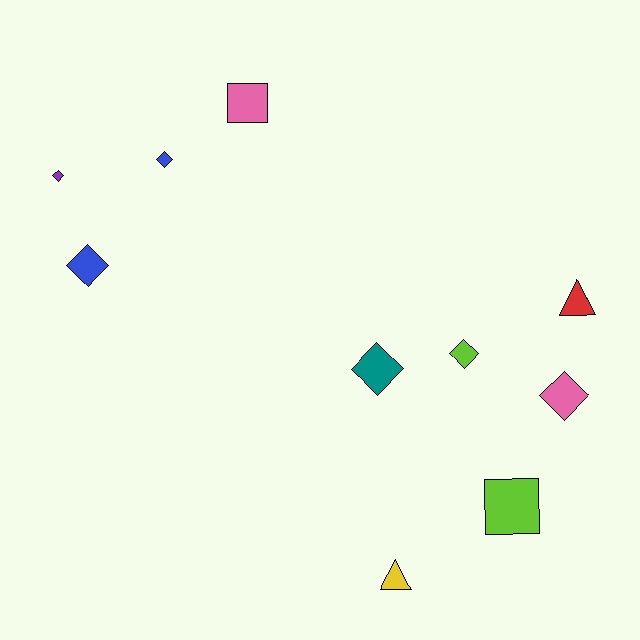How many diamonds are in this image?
There are 6 diamonds.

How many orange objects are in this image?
There are no orange objects.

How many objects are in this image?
There are 10 objects.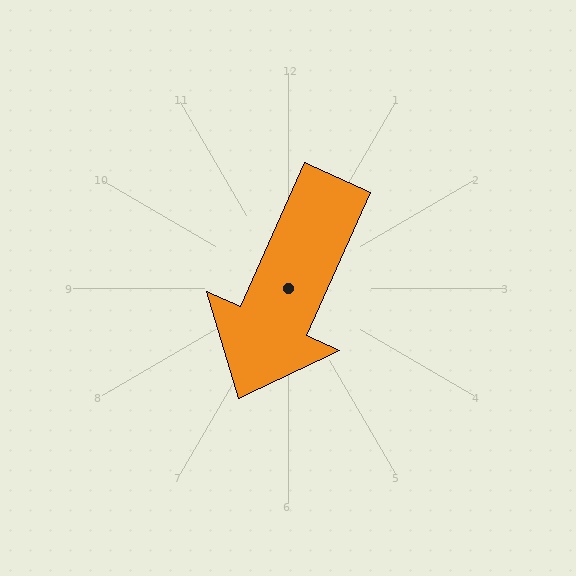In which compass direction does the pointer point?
Southwest.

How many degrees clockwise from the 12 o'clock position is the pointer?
Approximately 204 degrees.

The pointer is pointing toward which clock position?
Roughly 7 o'clock.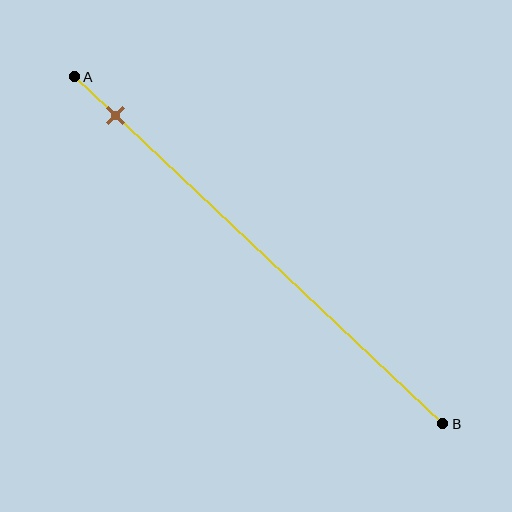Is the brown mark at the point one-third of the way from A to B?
No, the mark is at about 10% from A, not at the 33% one-third point.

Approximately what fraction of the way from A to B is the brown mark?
The brown mark is approximately 10% of the way from A to B.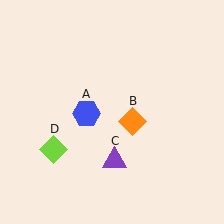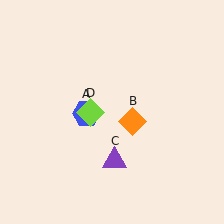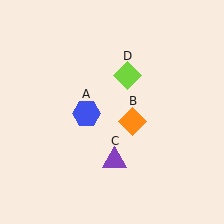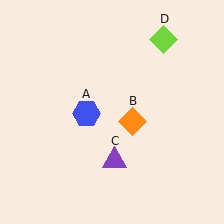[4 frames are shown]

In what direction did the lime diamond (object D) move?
The lime diamond (object D) moved up and to the right.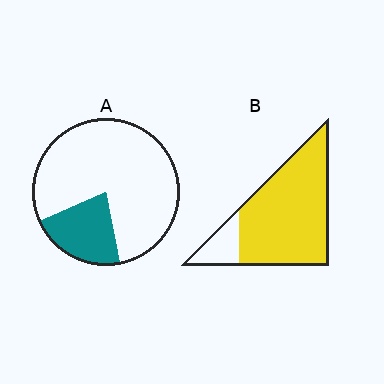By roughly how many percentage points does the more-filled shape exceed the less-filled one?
By roughly 65 percentage points (B over A).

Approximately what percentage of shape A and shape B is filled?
A is approximately 20% and B is approximately 85%.